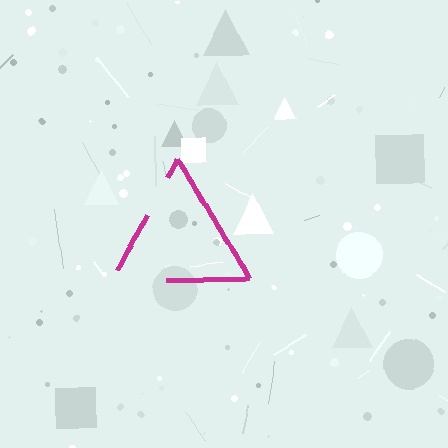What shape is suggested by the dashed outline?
The dashed outline suggests a triangle.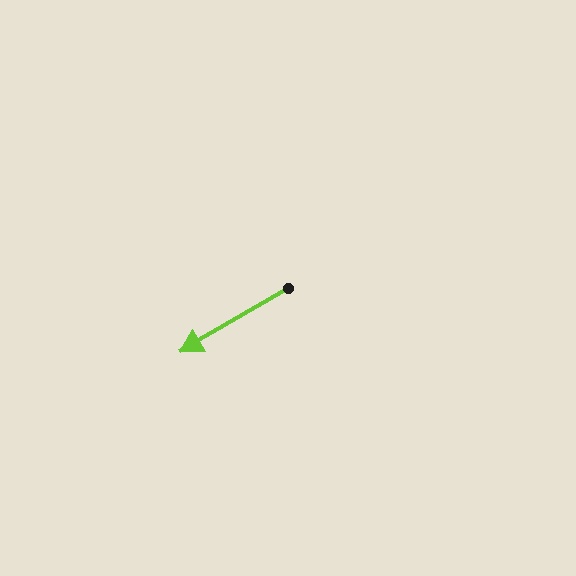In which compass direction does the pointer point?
Southwest.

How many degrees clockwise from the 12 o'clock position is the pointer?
Approximately 240 degrees.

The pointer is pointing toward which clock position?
Roughly 8 o'clock.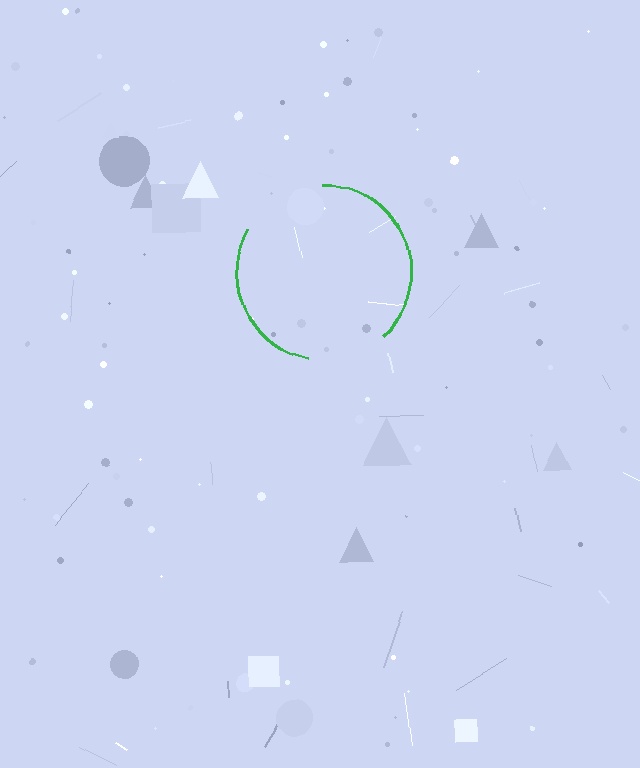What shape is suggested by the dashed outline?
The dashed outline suggests a circle.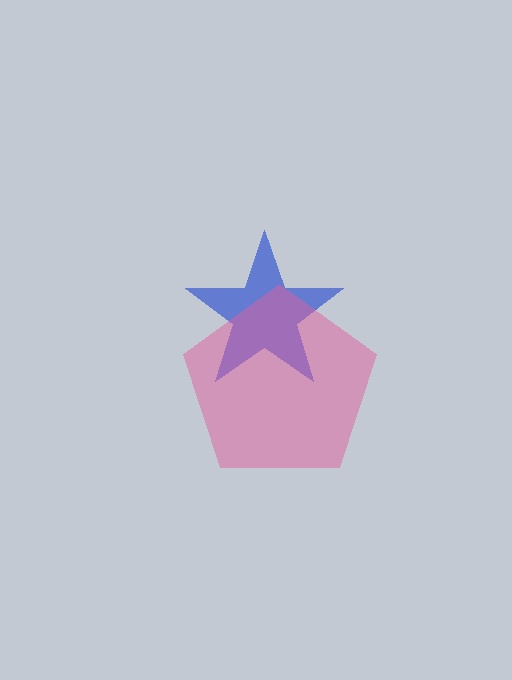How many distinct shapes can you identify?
There are 2 distinct shapes: a blue star, a pink pentagon.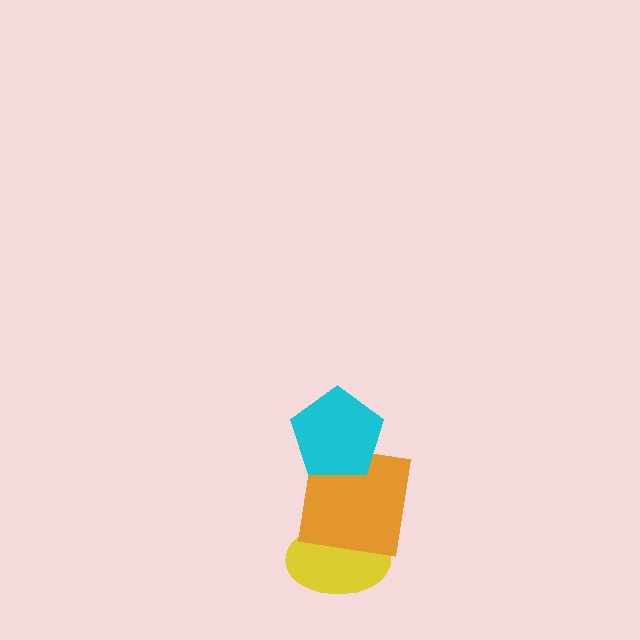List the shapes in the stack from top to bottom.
From top to bottom: the cyan pentagon, the orange square, the yellow ellipse.